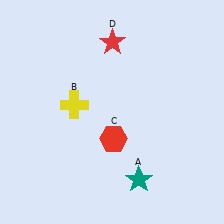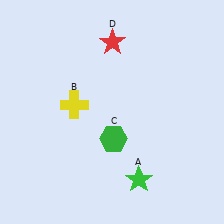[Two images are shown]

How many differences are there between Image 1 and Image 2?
There are 2 differences between the two images.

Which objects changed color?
A changed from teal to green. C changed from red to green.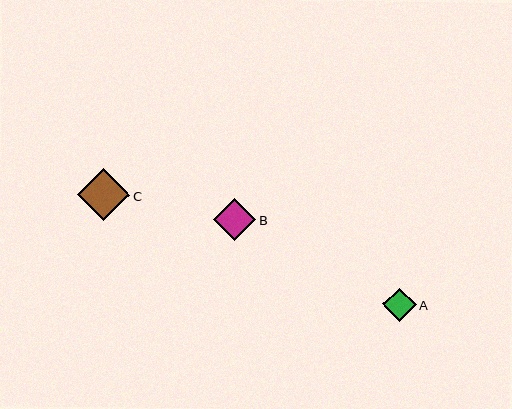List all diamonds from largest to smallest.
From largest to smallest: C, B, A.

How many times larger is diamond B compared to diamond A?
Diamond B is approximately 1.2 times the size of diamond A.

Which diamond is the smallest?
Diamond A is the smallest with a size of approximately 34 pixels.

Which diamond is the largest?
Diamond C is the largest with a size of approximately 52 pixels.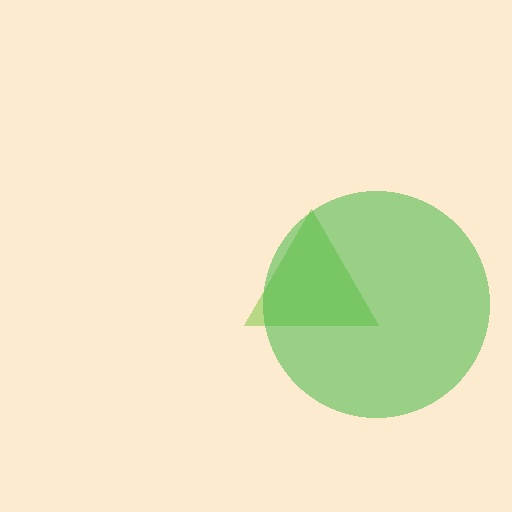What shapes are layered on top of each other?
The layered shapes are: a lime triangle, a green circle.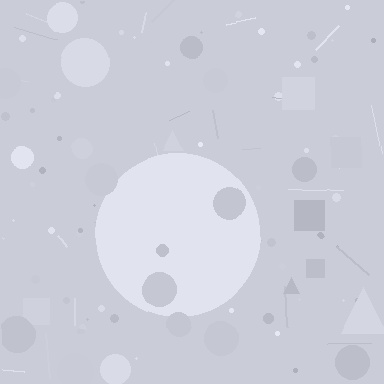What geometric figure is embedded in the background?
A circle is embedded in the background.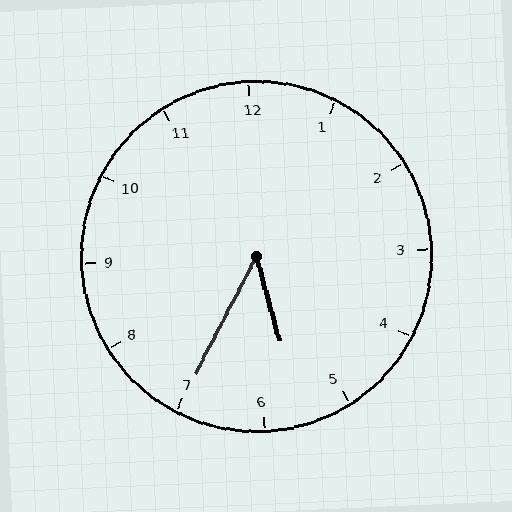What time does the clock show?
5:35.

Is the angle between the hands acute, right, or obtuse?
It is acute.